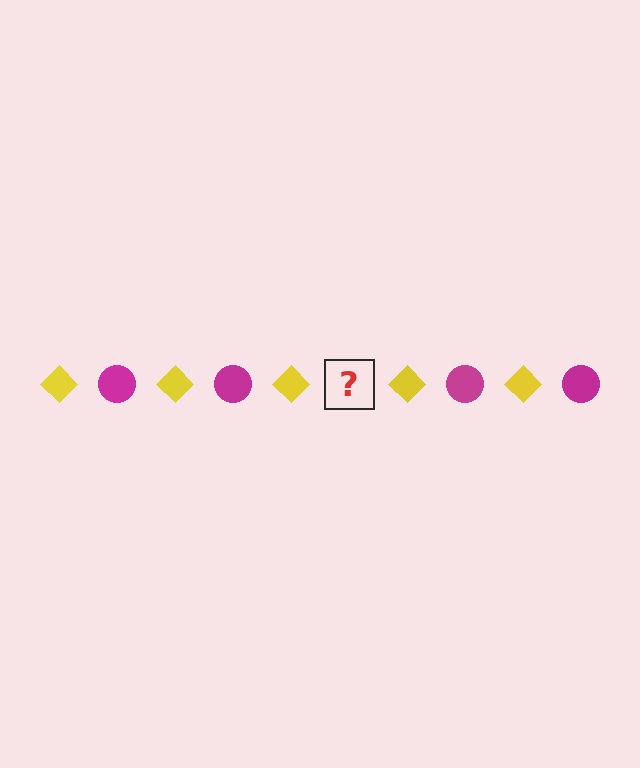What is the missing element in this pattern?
The missing element is a magenta circle.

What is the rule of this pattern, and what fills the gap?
The rule is that the pattern alternates between yellow diamond and magenta circle. The gap should be filled with a magenta circle.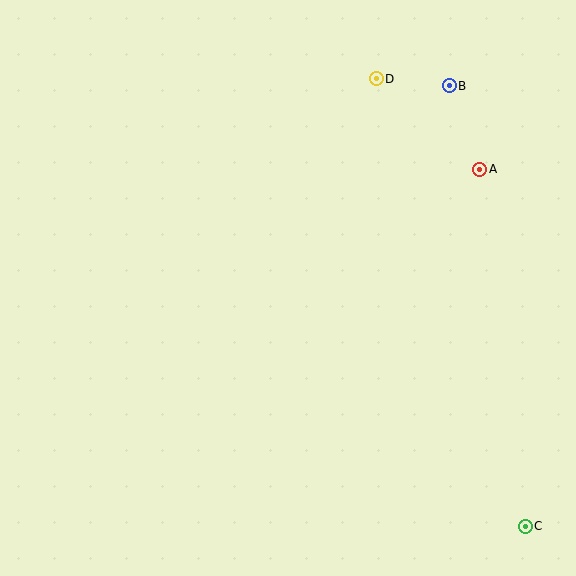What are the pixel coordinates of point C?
Point C is at (525, 526).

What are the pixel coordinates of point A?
Point A is at (480, 169).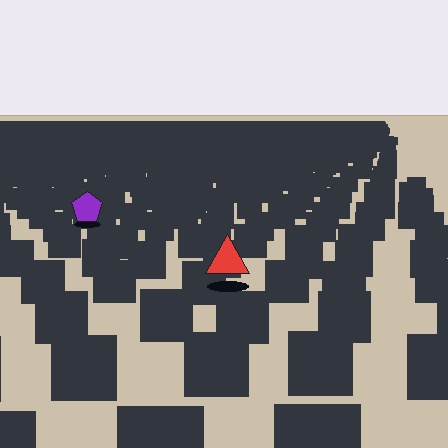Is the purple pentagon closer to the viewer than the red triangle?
No. The red triangle is closer — you can tell from the texture gradient: the ground texture is coarser near it.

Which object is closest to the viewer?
The red triangle is closest. The texture marks near it are larger and more spread out.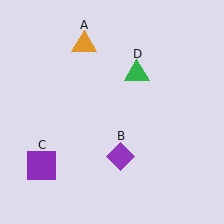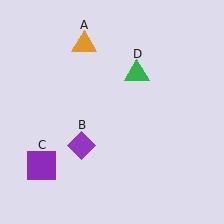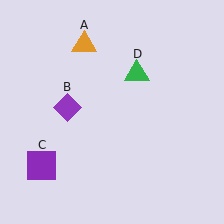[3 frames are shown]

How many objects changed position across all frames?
1 object changed position: purple diamond (object B).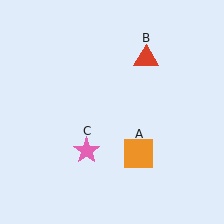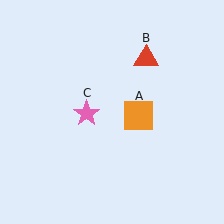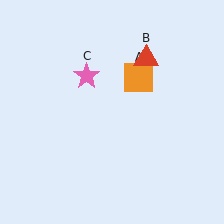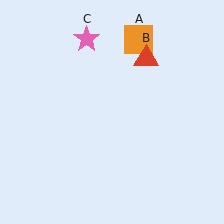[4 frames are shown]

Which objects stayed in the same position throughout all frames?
Red triangle (object B) remained stationary.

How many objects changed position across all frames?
2 objects changed position: orange square (object A), pink star (object C).